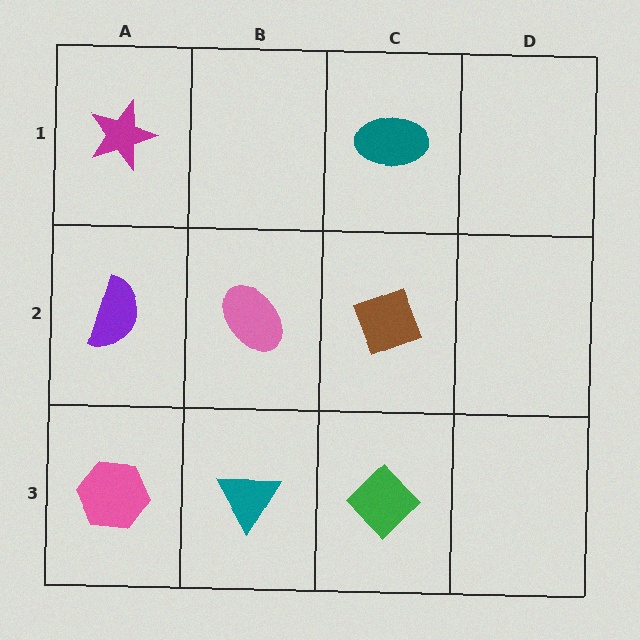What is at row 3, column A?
A pink hexagon.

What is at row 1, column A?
A magenta star.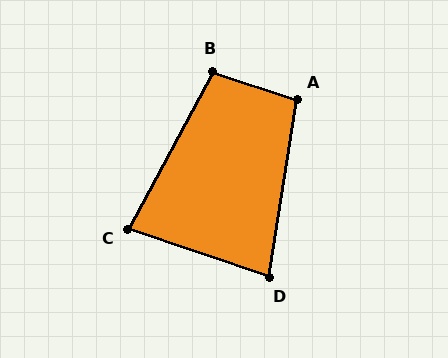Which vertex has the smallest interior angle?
D, at approximately 80 degrees.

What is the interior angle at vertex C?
Approximately 81 degrees (acute).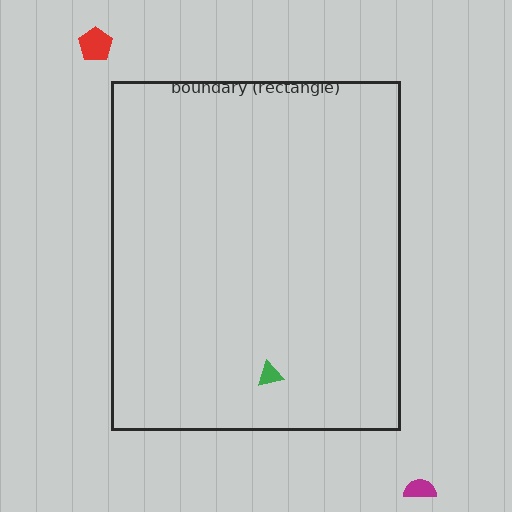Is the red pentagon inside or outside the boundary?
Outside.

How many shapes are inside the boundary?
1 inside, 2 outside.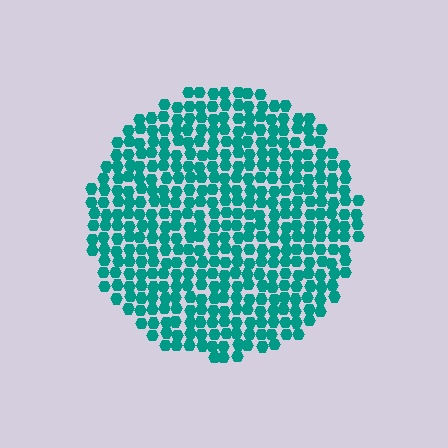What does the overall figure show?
The overall figure shows a circle.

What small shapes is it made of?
It is made of small hexagons.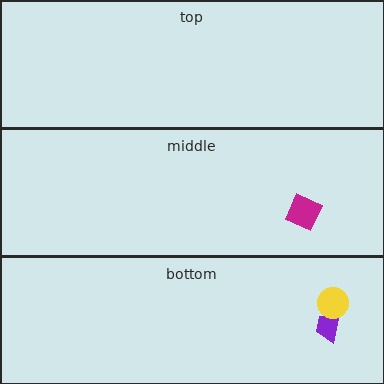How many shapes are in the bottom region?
2.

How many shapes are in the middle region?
1.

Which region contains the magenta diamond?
The middle region.